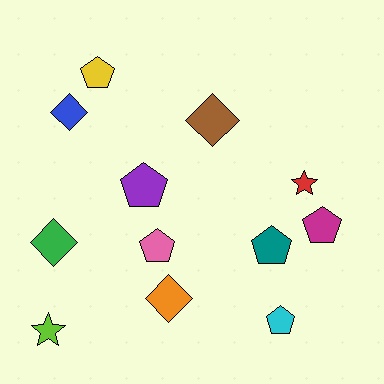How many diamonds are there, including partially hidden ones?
There are 4 diamonds.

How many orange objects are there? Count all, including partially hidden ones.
There is 1 orange object.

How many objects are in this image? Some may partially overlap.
There are 12 objects.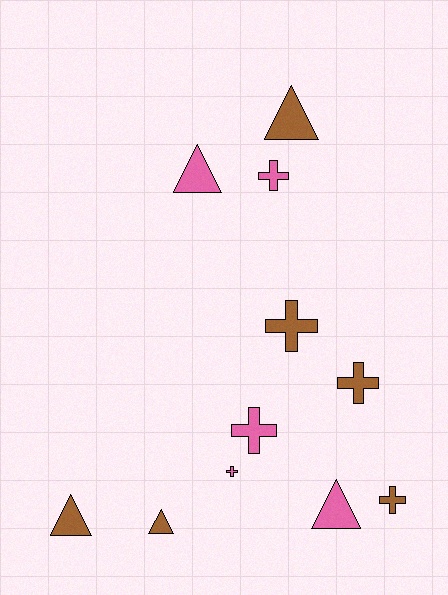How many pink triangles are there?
There are 2 pink triangles.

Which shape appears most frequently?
Cross, with 6 objects.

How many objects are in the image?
There are 11 objects.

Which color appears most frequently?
Brown, with 6 objects.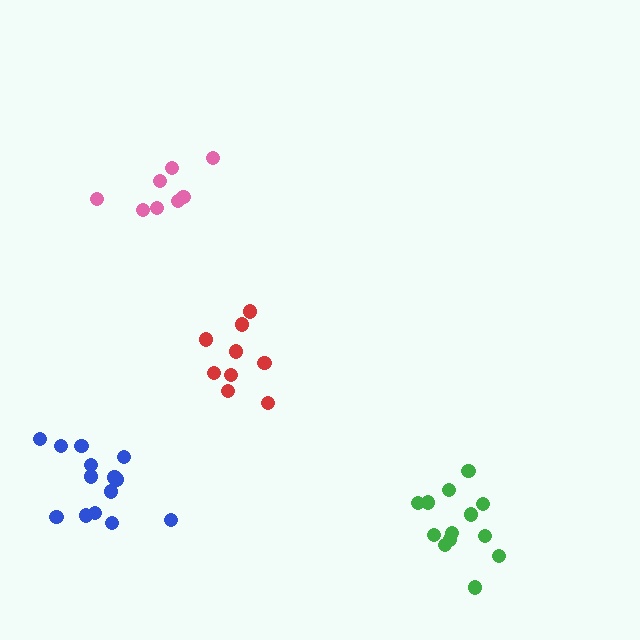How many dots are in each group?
Group 1: 10 dots, Group 2: 8 dots, Group 3: 14 dots, Group 4: 13 dots (45 total).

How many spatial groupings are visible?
There are 4 spatial groupings.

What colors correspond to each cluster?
The clusters are colored: red, pink, blue, green.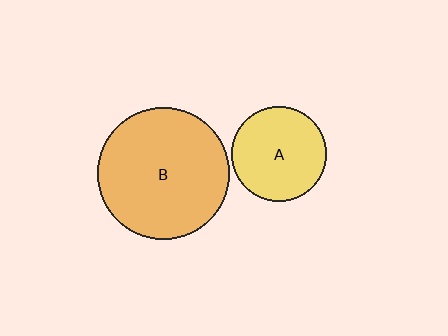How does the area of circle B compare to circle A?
Approximately 1.9 times.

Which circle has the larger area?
Circle B (orange).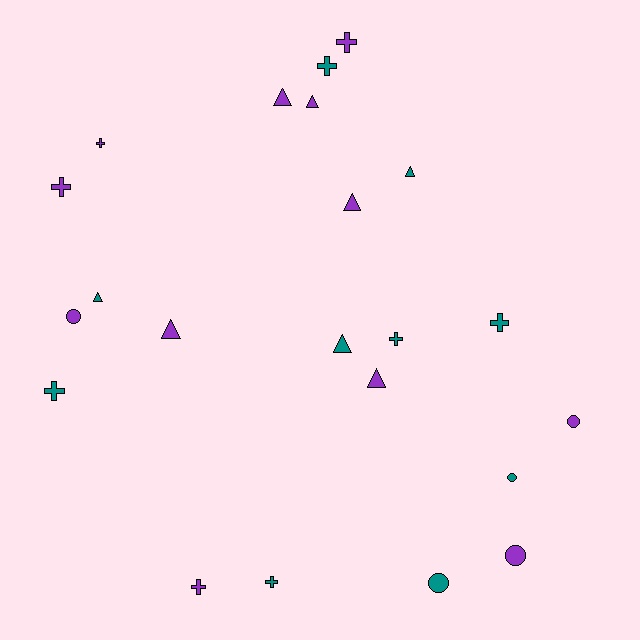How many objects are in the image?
There are 22 objects.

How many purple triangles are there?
There are 5 purple triangles.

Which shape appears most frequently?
Cross, with 9 objects.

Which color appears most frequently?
Purple, with 12 objects.